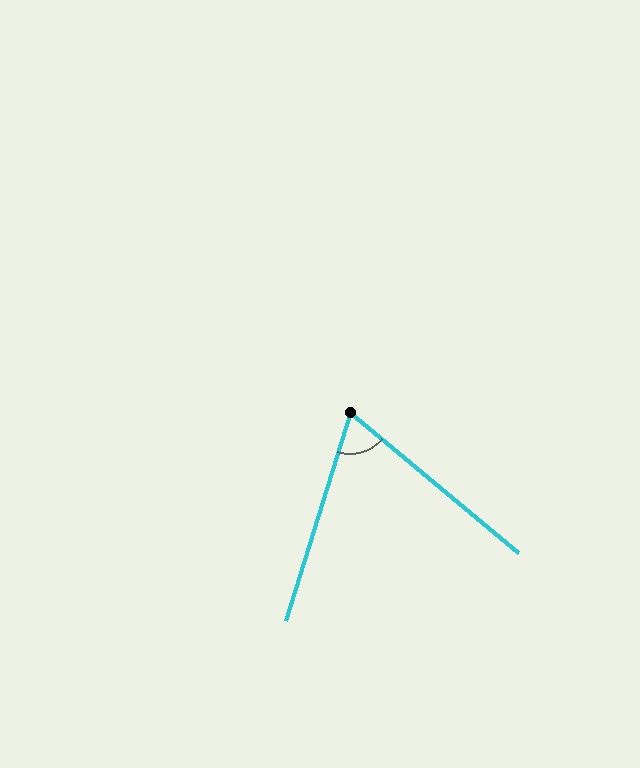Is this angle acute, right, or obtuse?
It is acute.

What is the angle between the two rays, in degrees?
Approximately 68 degrees.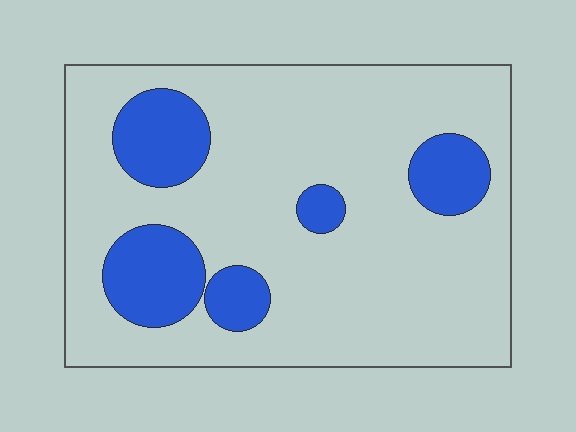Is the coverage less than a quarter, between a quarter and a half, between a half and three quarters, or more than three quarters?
Less than a quarter.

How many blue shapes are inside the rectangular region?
5.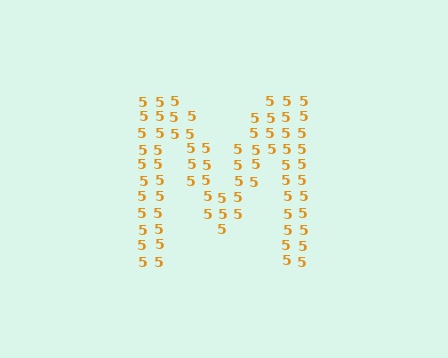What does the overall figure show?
The overall figure shows the letter M.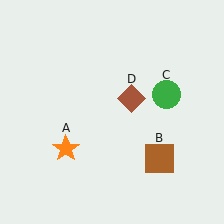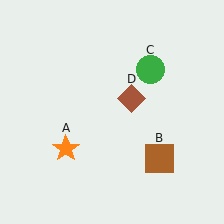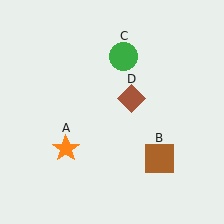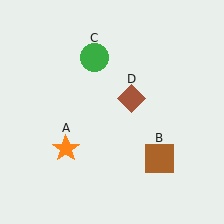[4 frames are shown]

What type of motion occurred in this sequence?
The green circle (object C) rotated counterclockwise around the center of the scene.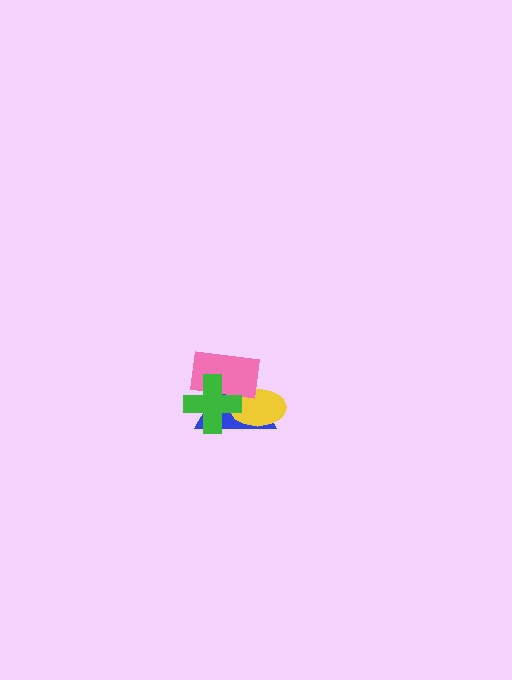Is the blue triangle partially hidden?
Yes, it is partially covered by another shape.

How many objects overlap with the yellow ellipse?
3 objects overlap with the yellow ellipse.